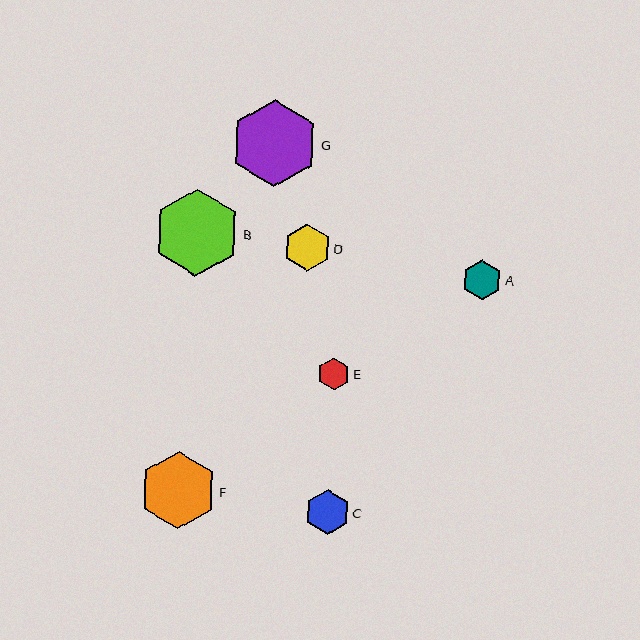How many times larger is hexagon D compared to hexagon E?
Hexagon D is approximately 1.4 times the size of hexagon E.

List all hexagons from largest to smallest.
From largest to smallest: B, G, F, D, C, A, E.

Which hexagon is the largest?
Hexagon B is the largest with a size of approximately 87 pixels.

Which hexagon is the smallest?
Hexagon E is the smallest with a size of approximately 33 pixels.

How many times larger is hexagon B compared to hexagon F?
Hexagon B is approximately 1.1 times the size of hexagon F.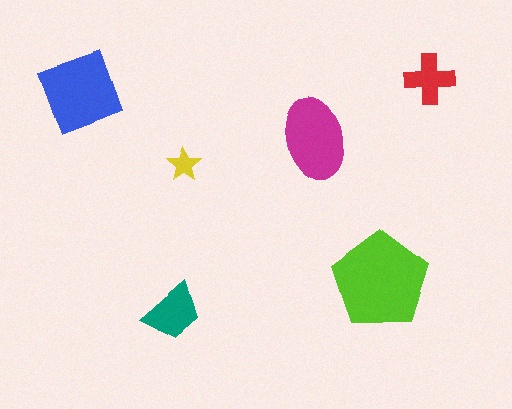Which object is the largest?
The lime pentagon.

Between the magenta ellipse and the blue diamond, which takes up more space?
The blue diamond.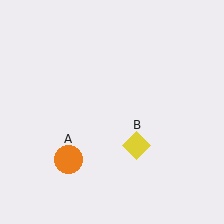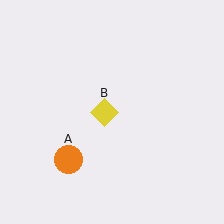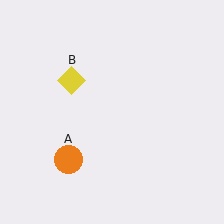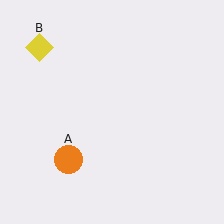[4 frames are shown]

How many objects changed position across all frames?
1 object changed position: yellow diamond (object B).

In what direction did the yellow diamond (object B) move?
The yellow diamond (object B) moved up and to the left.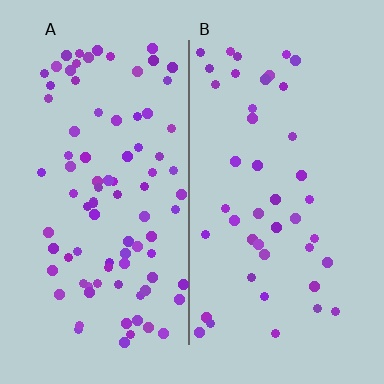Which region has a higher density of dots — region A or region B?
A (the left).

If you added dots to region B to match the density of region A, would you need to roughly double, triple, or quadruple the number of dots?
Approximately double.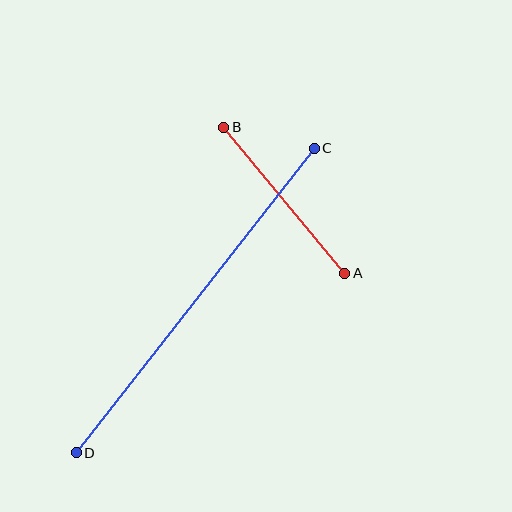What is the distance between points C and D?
The distance is approximately 386 pixels.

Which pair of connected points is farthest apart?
Points C and D are farthest apart.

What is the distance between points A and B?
The distance is approximately 189 pixels.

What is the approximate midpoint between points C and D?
The midpoint is at approximately (195, 301) pixels.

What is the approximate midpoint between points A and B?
The midpoint is at approximately (284, 200) pixels.